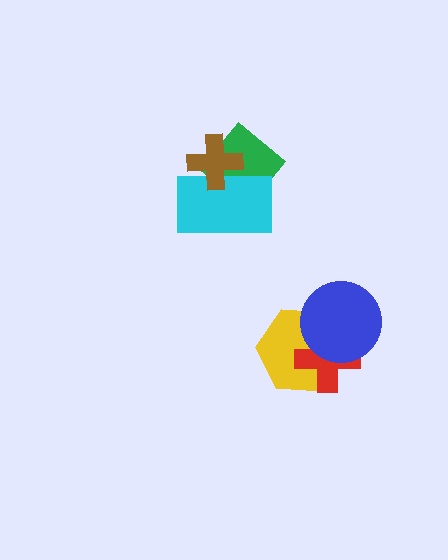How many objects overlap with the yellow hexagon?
2 objects overlap with the yellow hexagon.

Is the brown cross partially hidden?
No, no other shape covers it.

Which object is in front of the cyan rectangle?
The brown cross is in front of the cyan rectangle.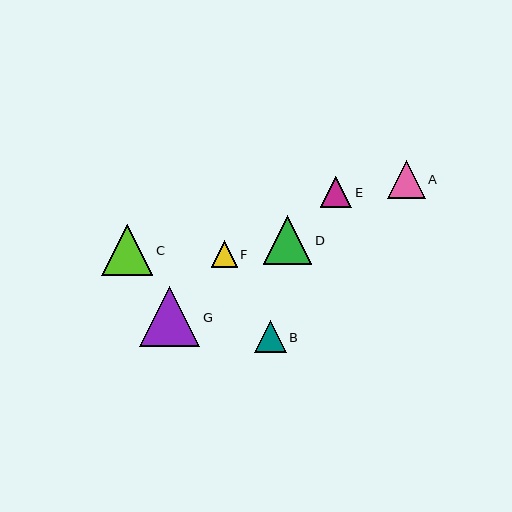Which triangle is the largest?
Triangle G is the largest with a size of approximately 60 pixels.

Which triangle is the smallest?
Triangle F is the smallest with a size of approximately 26 pixels.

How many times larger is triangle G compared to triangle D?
Triangle G is approximately 1.2 times the size of triangle D.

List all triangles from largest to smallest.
From largest to smallest: G, C, D, A, B, E, F.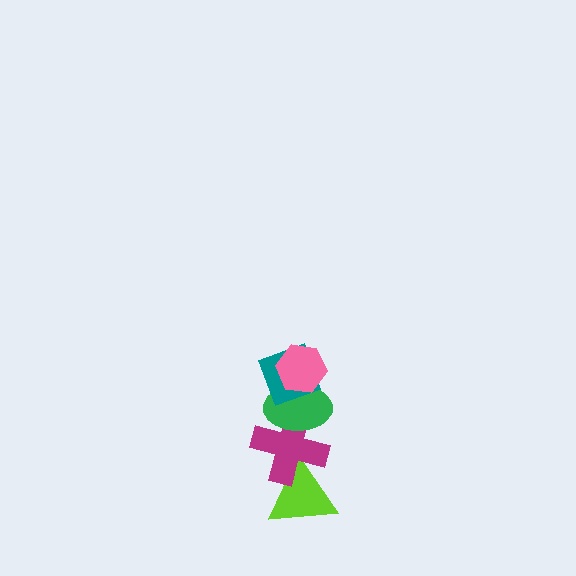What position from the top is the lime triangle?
The lime triangle is 5th from the top.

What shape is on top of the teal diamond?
The pink hexagon is on top of the teal diamond.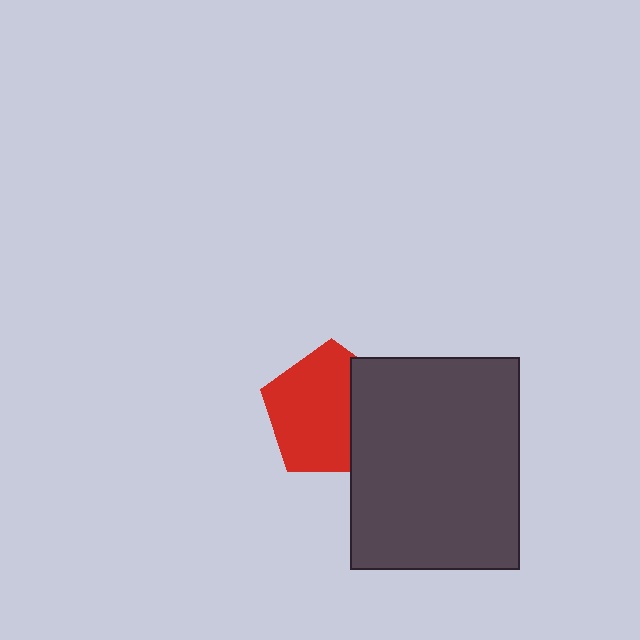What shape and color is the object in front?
The object in front is a dark gray rectangle.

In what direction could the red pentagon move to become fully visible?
The red pentagon could move left. That would shift it out from behind the dark gray rectangle entirely.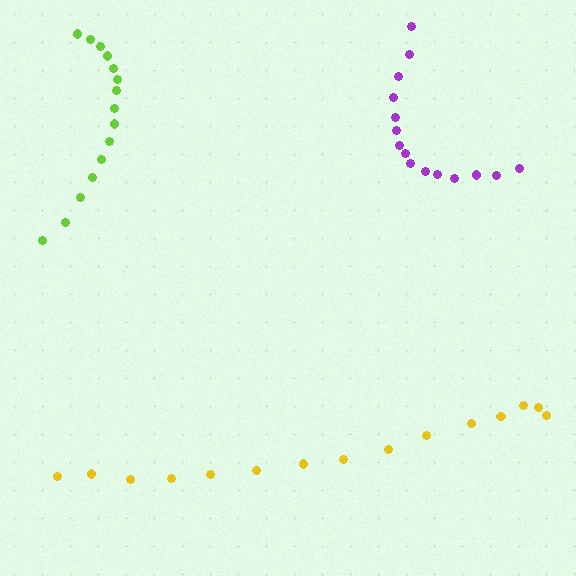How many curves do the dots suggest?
There are 3 distinct paths.